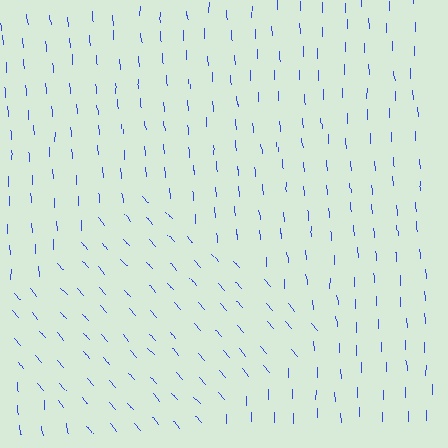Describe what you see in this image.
The image is filled with small blue line segments. A diamond region in the image has lines oriented differently from the surrounding lines, creating a visible texture boundary.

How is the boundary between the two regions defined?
The boundary is defined purely by a change in line orientation (approximately 39 degrees difference). All lines are the same color and thickness.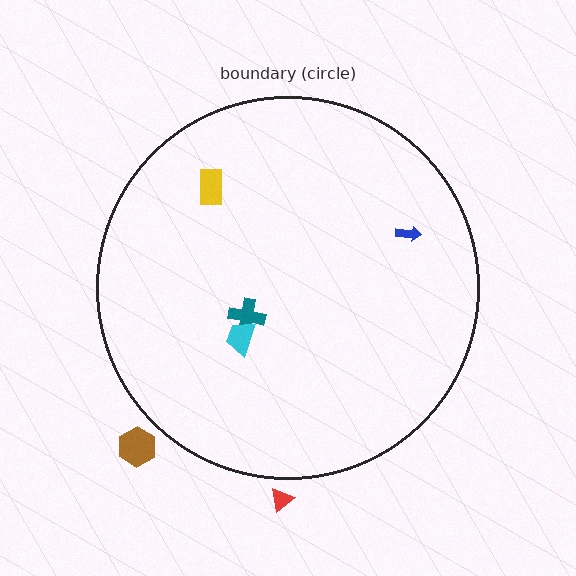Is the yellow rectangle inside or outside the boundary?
Inside.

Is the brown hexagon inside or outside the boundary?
Outside.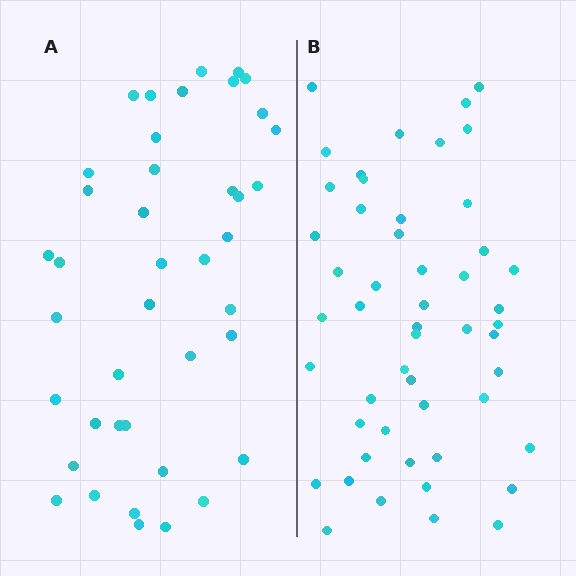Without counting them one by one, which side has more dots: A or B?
Region B (the right region) has more dots.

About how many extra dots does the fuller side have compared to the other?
Region B has roughly 10 or so more dots than region A.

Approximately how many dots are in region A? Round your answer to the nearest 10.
About 40 dots. (The exact count is 41, which rounds to 40.)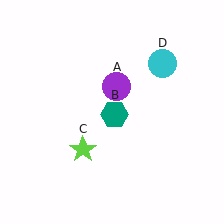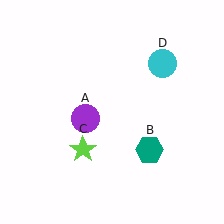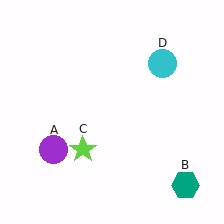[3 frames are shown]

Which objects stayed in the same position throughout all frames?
Lime star (object C) and cyan circle (object D) remained stationary.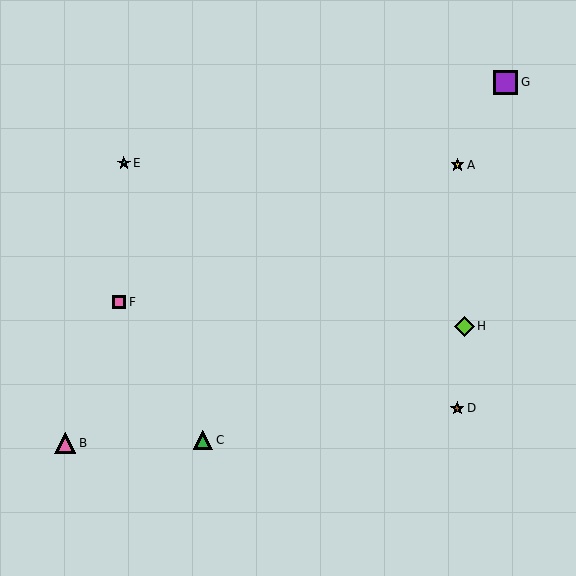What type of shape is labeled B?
Shape B is a pink triangle.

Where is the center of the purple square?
The center of the purple square is at (506, 82).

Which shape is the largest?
The purple square (labeled G) is the largest.